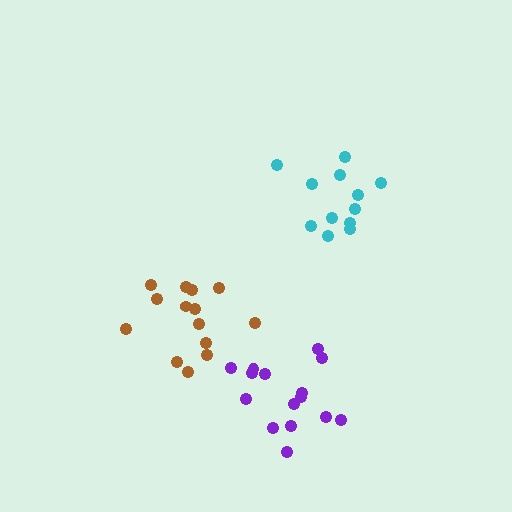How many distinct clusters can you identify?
There are 3 distinct clusters.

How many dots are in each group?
Group 1: 12 dots, Group 2: 14 dots, Group 3: 15 dots (41 total).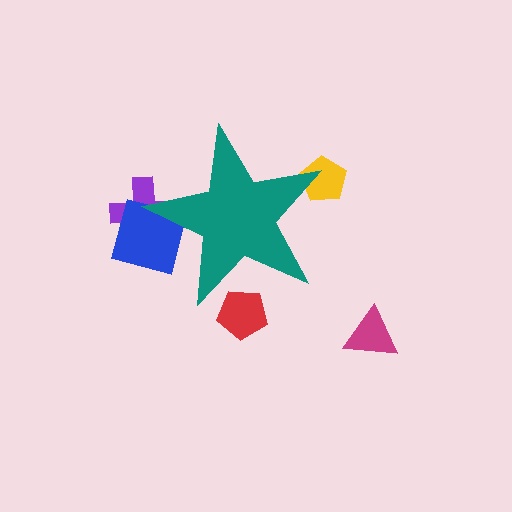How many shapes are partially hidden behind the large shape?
4 shapes are partially hidden.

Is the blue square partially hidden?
Yes, the blue square is partially hidden behind the teal star.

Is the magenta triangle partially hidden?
No, the magenta triangle is fully visible.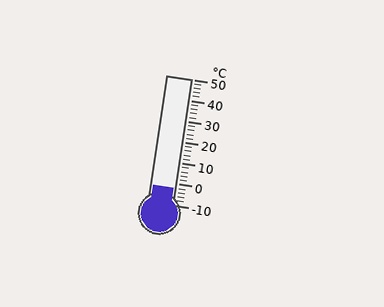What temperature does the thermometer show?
The thermometer shows approximately -2°C.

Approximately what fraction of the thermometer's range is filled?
The thermometer is filled to approximately 15% of its range.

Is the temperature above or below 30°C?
The temperature is below 30°C.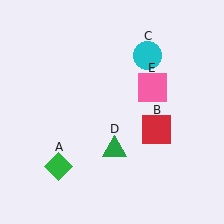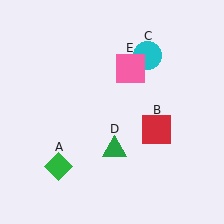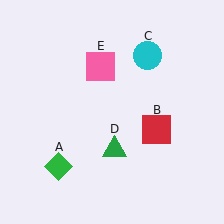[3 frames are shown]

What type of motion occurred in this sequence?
The pink square (object E) rotated counterclockwise around the center of the scene.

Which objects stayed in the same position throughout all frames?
Green diamond (object A) and red square (object B) and cyan circle (object C) and green triangle (object D) remained stationary.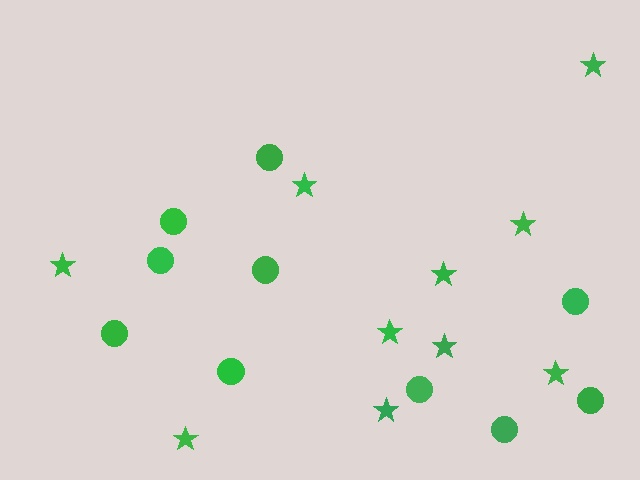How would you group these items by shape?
There are 2 groups: one group of circles (10) and one group of stars (10).